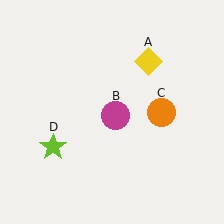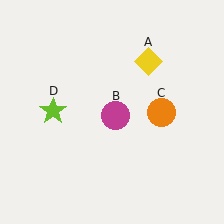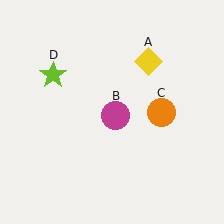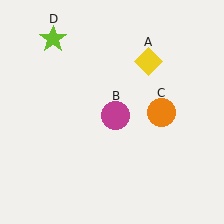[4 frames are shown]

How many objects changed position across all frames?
1 object changed position: lime star (object D).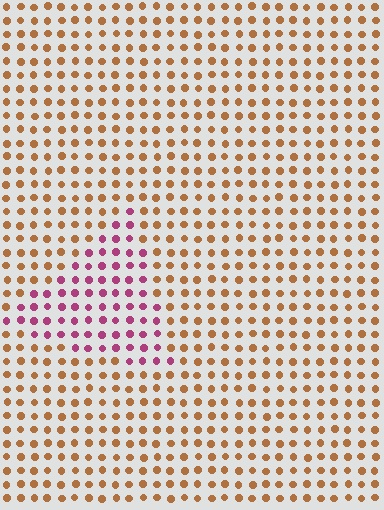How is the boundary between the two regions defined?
The boundary is defined purely by a slight shift in hue (about 61 degrees). Spacing, size, and orientation are identical on both sides.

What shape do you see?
I see a triangle.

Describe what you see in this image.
The image is filled with small brown elements in a uniform arrangement. A triangle-shaped region is visible where the elements are tinted to a slightly different hue, forming a subtle color boundary.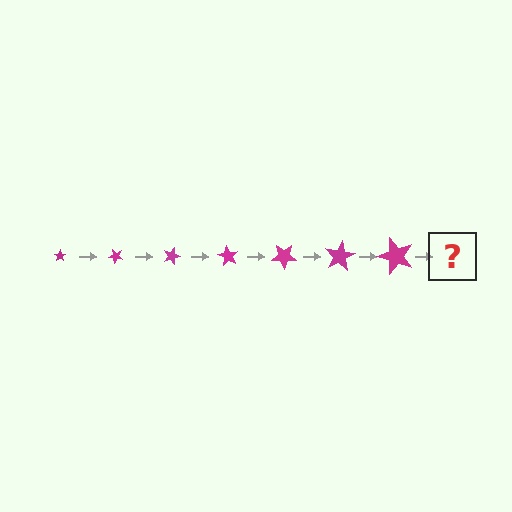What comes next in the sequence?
The next element should be a star, larger than the previous one and rotated 315 degrees from the start.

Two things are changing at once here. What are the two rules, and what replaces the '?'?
The two rules are that the star grows larger each step and it rotates 45 degrees each step. The '?' should be a star, larger than the previous one and rotated 315 degrees from the start.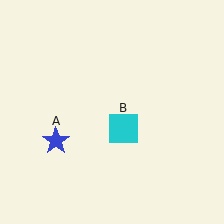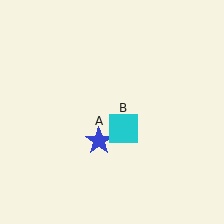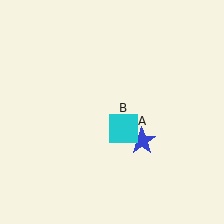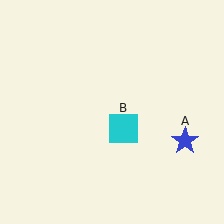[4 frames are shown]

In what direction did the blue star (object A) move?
The blue star (object A) moved right.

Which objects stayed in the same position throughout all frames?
Cyan square (object B) remained stationary.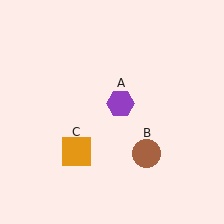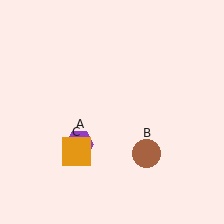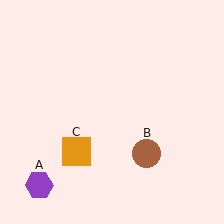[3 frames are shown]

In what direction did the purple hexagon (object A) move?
The purple hexagon (object A) moved down and to the left.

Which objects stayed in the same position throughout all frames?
Brown circle (object B) and orange square (object C) remained stationary.